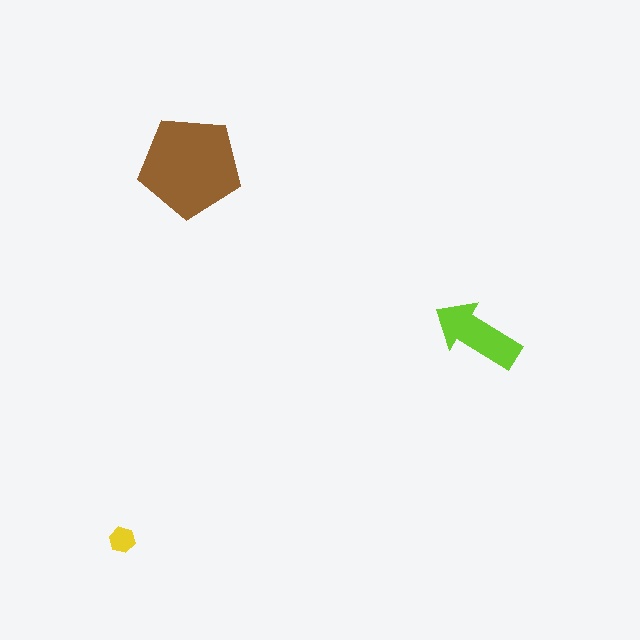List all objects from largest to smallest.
The brown pentagon, the lime arrow, the yellow hexagon.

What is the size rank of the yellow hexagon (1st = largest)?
3rd.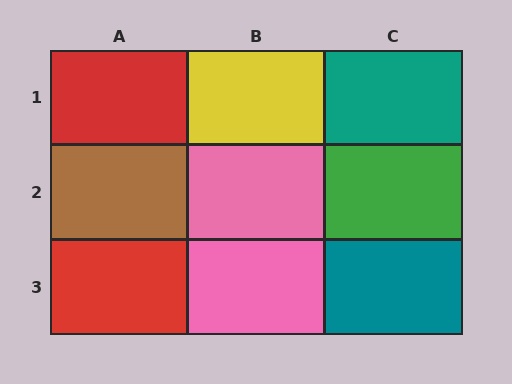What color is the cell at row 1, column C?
Teal.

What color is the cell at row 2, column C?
Green.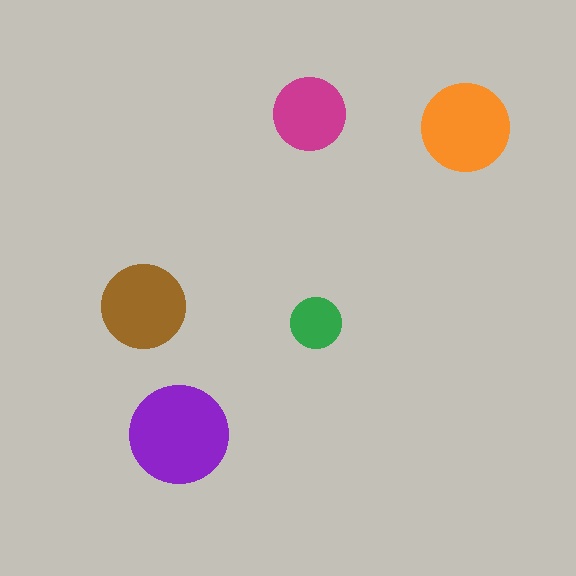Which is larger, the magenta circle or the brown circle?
The brown one.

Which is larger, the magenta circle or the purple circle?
The purple one.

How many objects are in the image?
There are 5 objects in the image.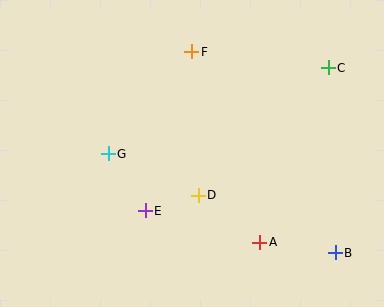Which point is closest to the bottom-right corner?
Point B is closest to the bottom-right corner.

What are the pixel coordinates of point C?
Point C is at (328, 68).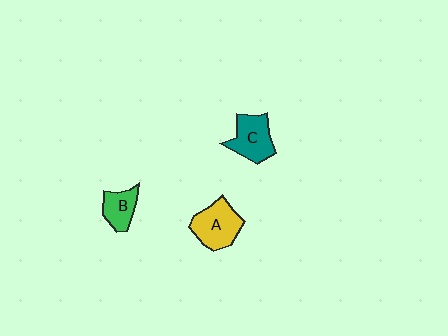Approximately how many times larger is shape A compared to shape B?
Approximately 1.6 times.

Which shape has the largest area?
Shape A (yellow).